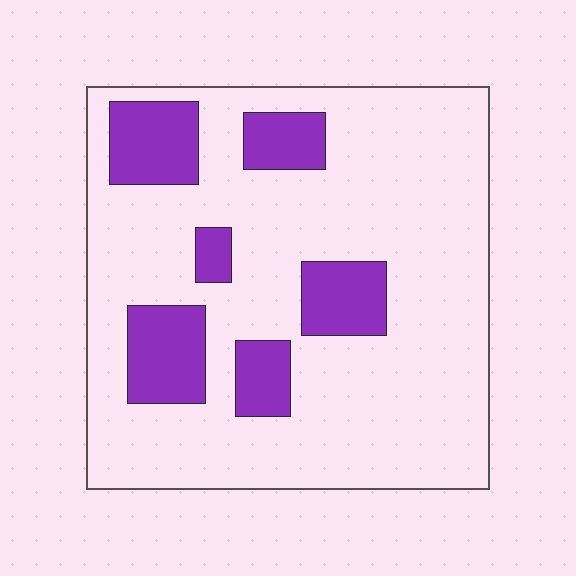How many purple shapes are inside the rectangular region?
6.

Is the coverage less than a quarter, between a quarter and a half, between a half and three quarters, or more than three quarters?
Less than a quarter.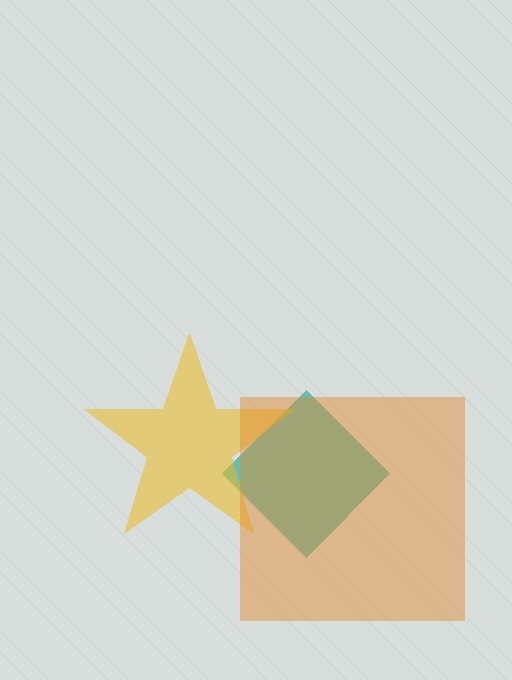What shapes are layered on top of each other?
The layered shapes are: a teal diamond, a yellow star, an orange square.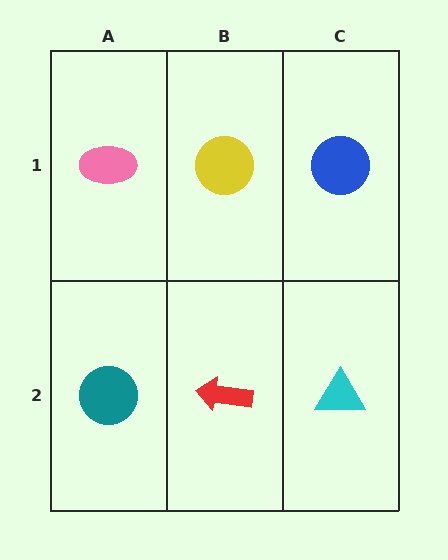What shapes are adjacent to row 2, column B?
A yellow circle (row 1, column B), a teal circle (row 2, column A), a cyan triangle (row 2, column C).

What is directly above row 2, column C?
A blue circle.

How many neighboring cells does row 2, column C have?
2.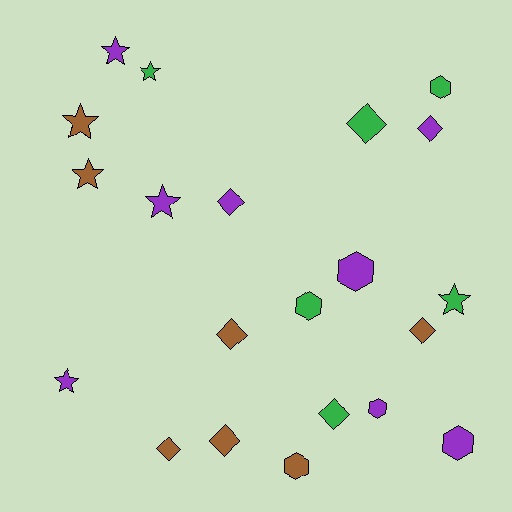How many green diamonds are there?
There are 2 green diamonds.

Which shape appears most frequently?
Diamond, with 8 objects.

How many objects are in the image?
There are 21 objects.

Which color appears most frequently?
Purple, with 8 objects.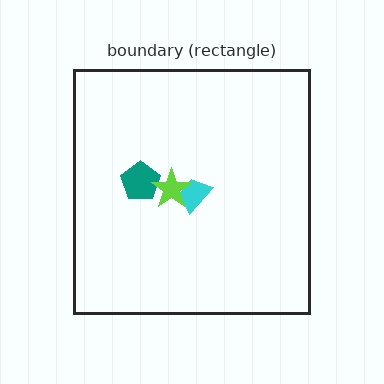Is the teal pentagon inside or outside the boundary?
Inside.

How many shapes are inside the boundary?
3 inside, 0 outside.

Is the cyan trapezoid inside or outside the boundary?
Inside.